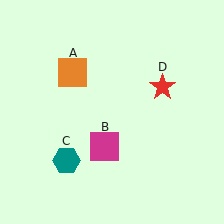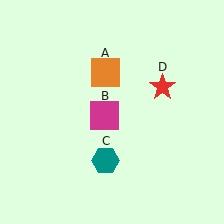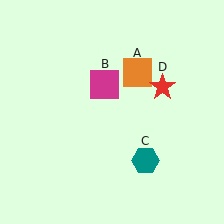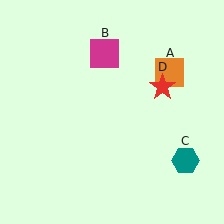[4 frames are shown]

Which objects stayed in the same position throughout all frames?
Red star (object D) remained stationary.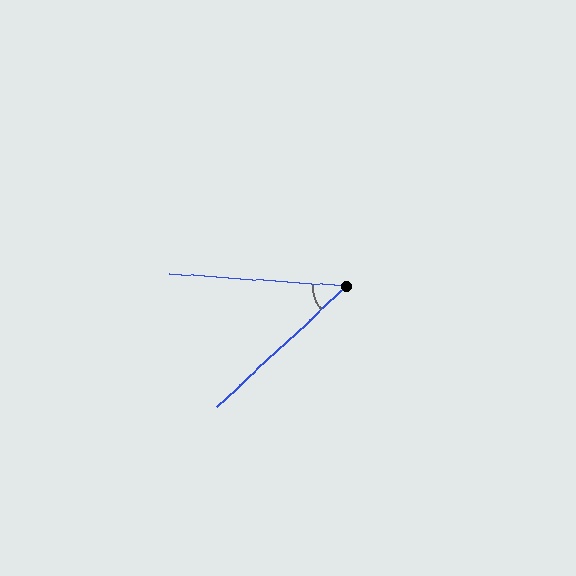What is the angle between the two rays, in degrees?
Approximately 47 degrees.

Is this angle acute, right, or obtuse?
It is acute.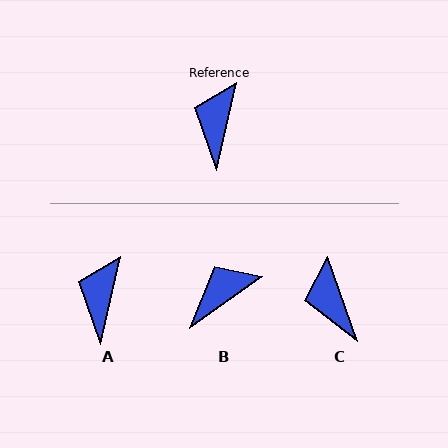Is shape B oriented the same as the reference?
No, it is off by about 41 degrees.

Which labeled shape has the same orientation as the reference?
A.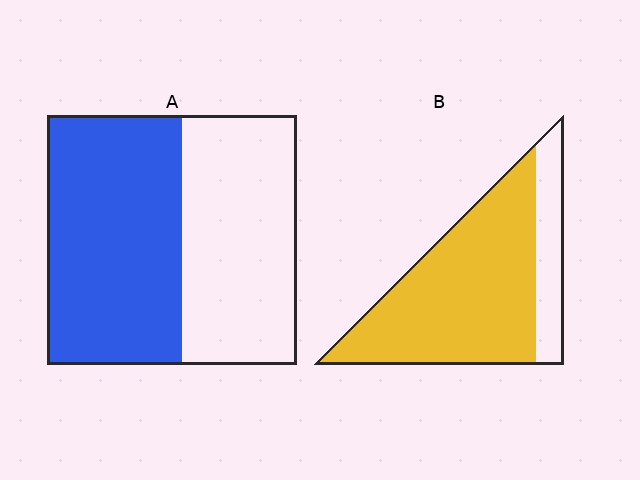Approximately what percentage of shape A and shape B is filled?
A is approximately 55% and B is approximately 80%.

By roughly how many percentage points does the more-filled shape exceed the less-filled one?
By roughly 25 percentage points (B over A).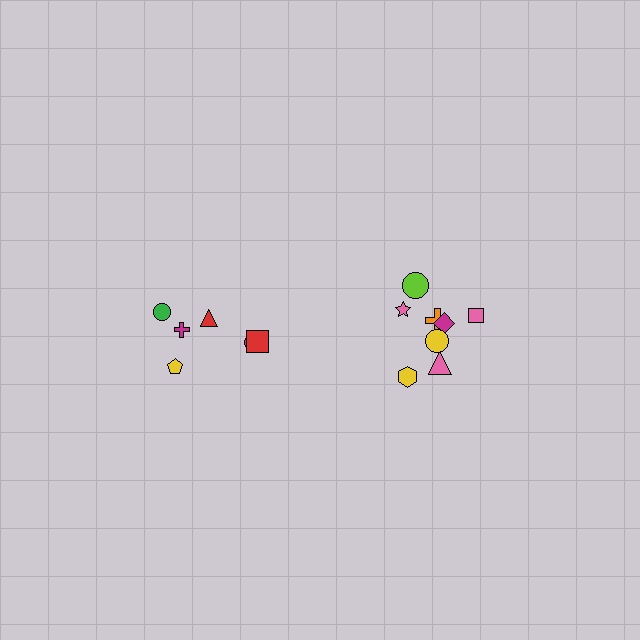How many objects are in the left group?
There are 6 objects.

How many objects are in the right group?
There are 8 objects.